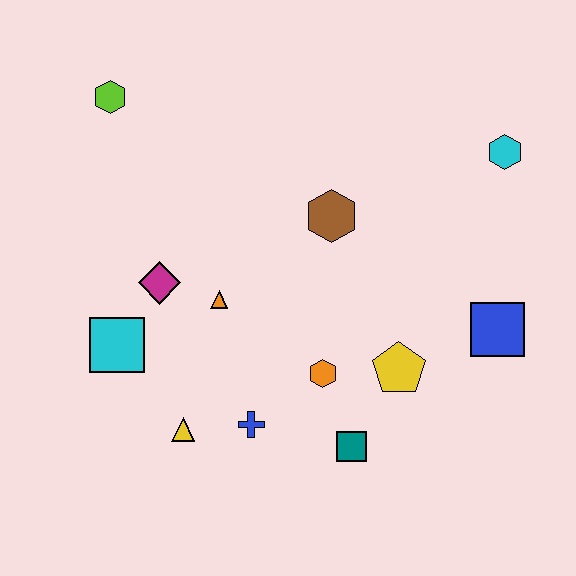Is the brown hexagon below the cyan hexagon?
Yes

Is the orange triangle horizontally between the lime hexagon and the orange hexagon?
Yes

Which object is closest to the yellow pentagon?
The orange hexagon is closest to the yellow pentagon.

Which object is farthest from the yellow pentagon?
The lime hexagon is farthest from the yellow pentagon.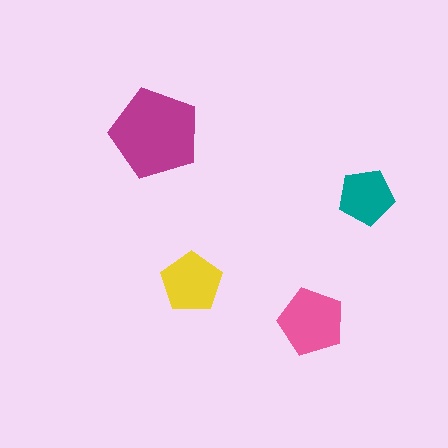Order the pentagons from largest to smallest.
the magenta one, the pink one, the yellow one, the teal one.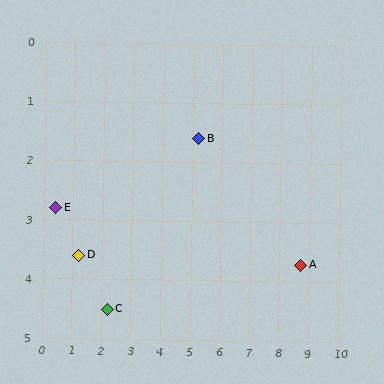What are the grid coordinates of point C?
Point C is at approximately (2.2, 4.5).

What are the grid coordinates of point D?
Point D is at approximately (1.2, 3.6).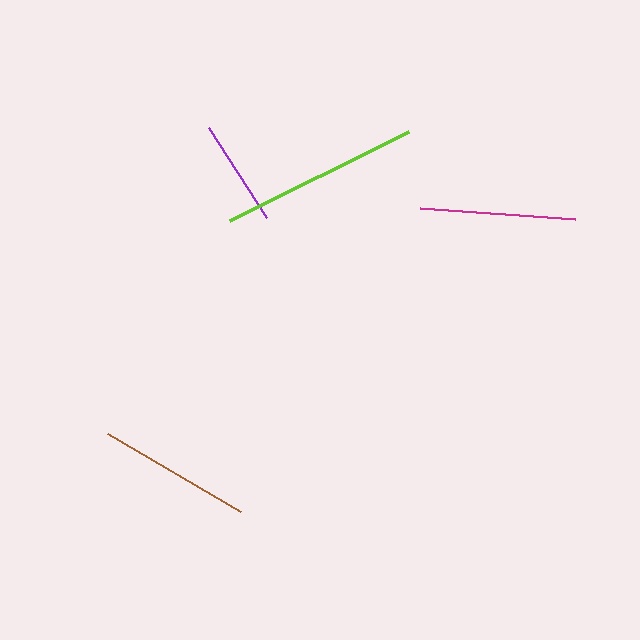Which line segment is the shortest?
The purple line is the shortest at approximately 107 pixels.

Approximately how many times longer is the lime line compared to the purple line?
The lime line is approximately 1.9 times the length of the purple line.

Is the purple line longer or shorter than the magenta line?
The magenta line is longer than the purple line.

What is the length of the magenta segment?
The magenta segment is approximately 155 pixels long.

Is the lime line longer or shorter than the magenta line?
The lime line is longer than the magenta line.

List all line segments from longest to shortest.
From longest to shortest: lime, magenta, brown, purple.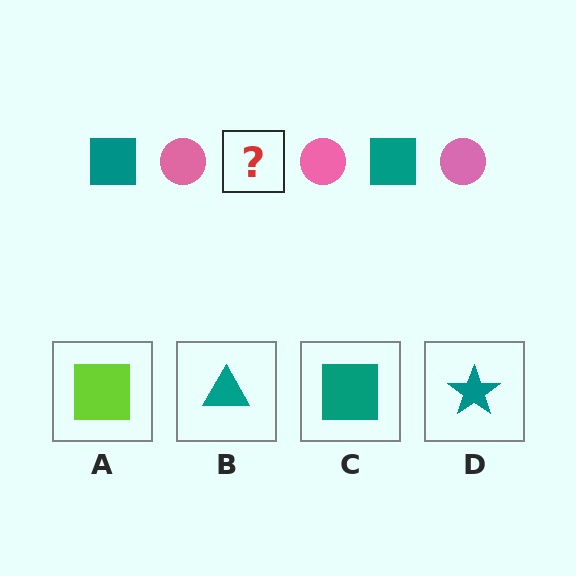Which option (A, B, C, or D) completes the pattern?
C.